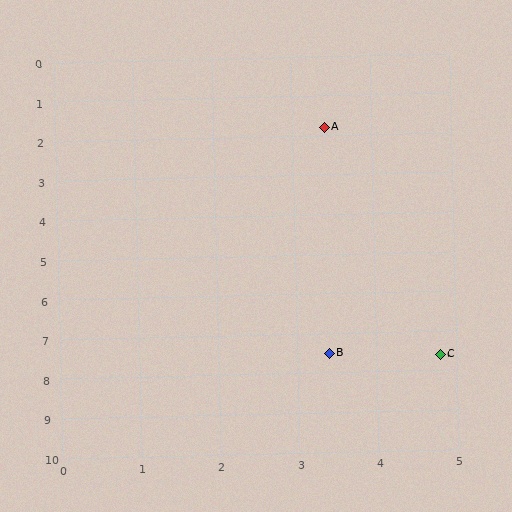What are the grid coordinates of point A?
Point A is at approximately (3.4, 1.8).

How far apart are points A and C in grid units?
Points A and C are about 6.0 grid units apart.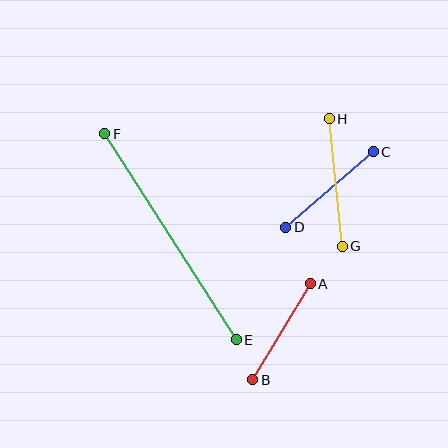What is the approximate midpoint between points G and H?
The midpoint is at approximately (336, 182) pixels.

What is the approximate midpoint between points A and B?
The midpoint is at approximately (281, 332) pixels.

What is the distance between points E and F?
The distance is approximately 244 pixels.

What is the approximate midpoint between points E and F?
The midpoint is at approximately (171, 237) pixels.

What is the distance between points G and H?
The distance is approximately 128 pixels.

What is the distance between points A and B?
The distance is approximately 112 pixels.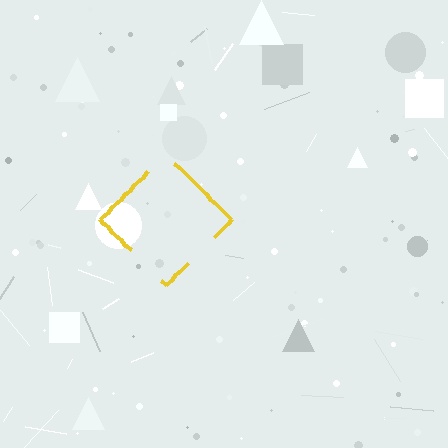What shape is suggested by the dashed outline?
The dashed outline suggests a diamond.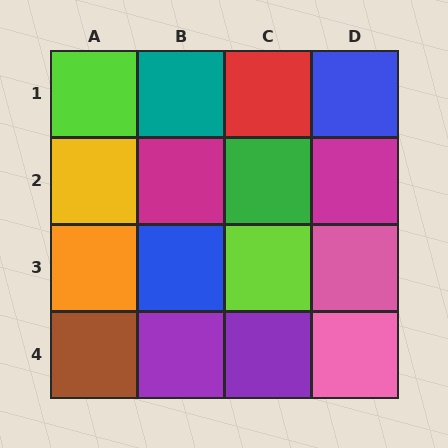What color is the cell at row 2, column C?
Green.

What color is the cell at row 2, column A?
Yellow.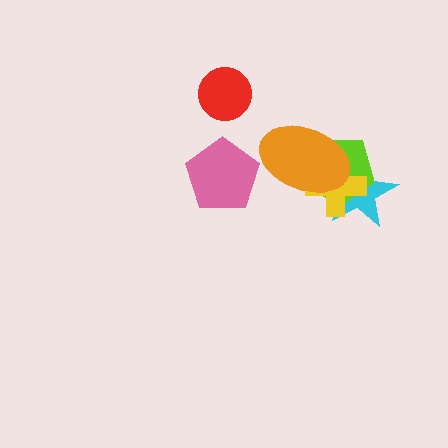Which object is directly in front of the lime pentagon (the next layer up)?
The yellow cross is directly in front of the lime pentagon.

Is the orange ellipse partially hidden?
No, no other shape covers it.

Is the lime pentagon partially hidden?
Yes, it is partially covered by another shape.